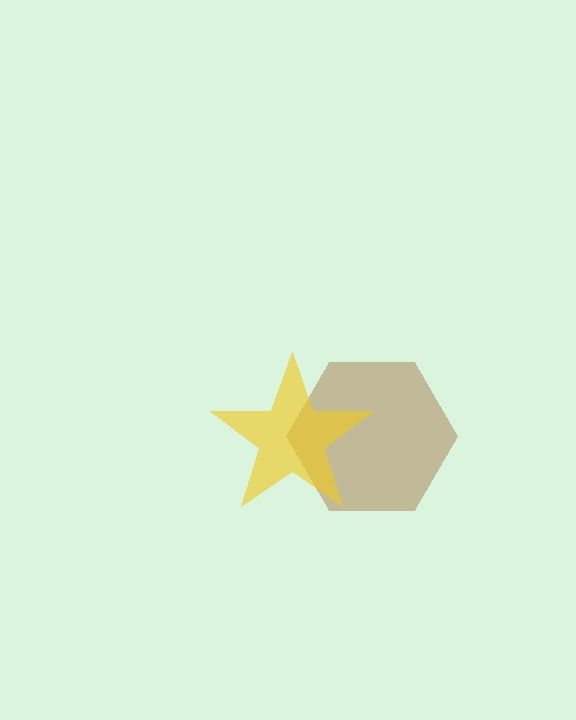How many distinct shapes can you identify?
There are 2 distinct shapes: a brown hexagon, a yellow star.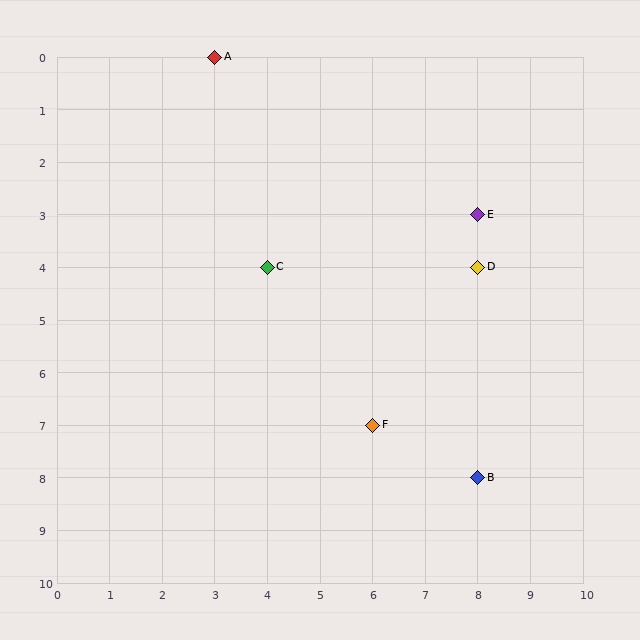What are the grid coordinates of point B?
Point B is at grid coordinates (8, 8).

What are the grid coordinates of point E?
Point E is at grid coordinates (8, 3).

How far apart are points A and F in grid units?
Points A and F are 3 columns and 7 rows apart (about 7.6 grid units diagonally).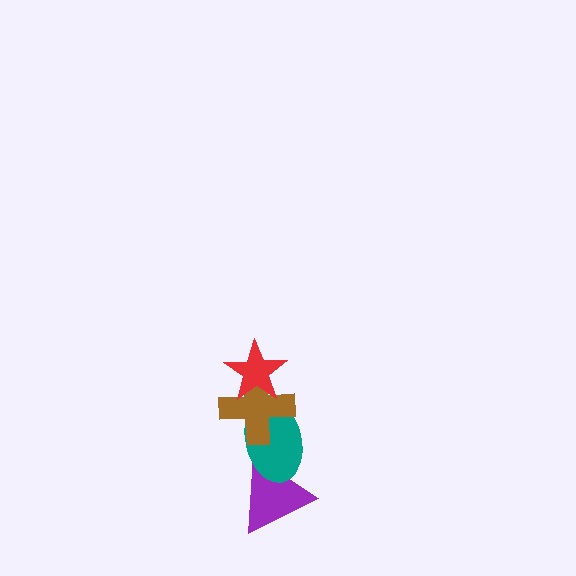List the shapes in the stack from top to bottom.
From top to bottom: the red star, the brown cross, the teal ellipse, the purple triangle.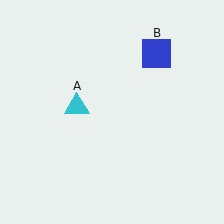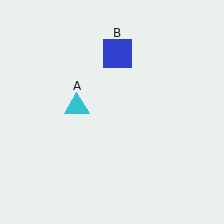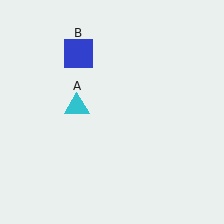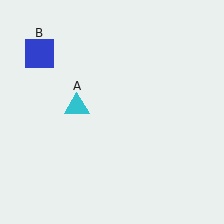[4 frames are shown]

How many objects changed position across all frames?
1 object changed position: blue square (object B).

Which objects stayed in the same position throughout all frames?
Cyan triangle (object A) remained stationary.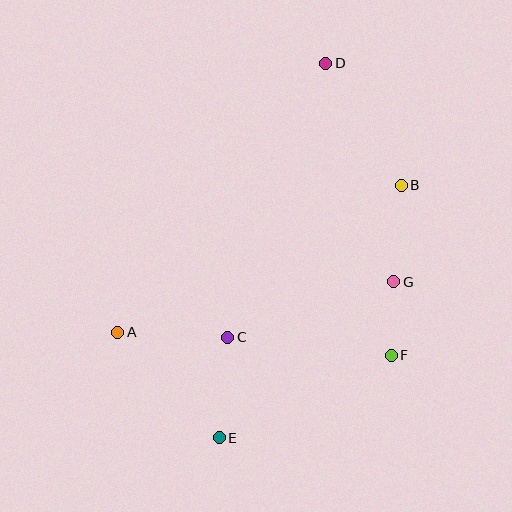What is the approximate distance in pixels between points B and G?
The distance between B and G is approximately 97 pixels.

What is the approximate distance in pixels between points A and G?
The distance between A and G is approximately 281 pixels.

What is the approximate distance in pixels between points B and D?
The distance between B and D is approximately 144 pixels.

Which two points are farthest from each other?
Points D and E are farthest from each other.